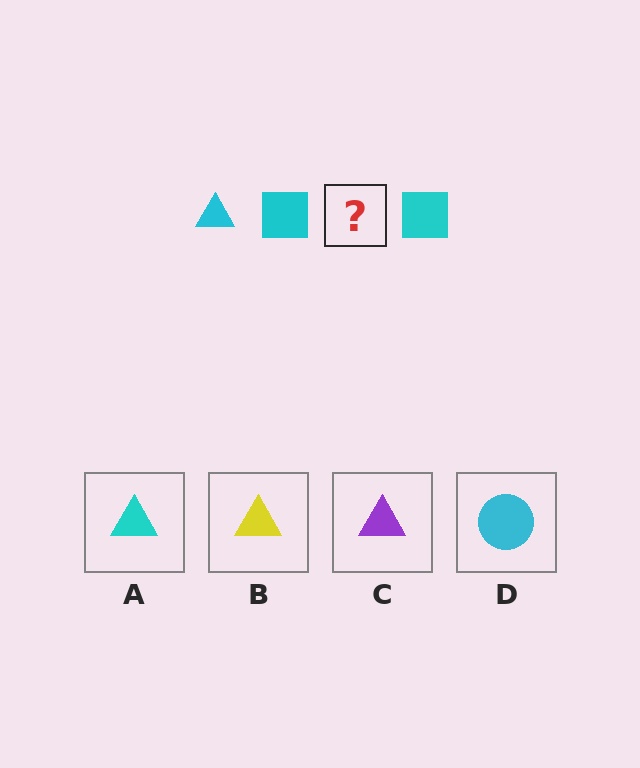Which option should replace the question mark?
Option A.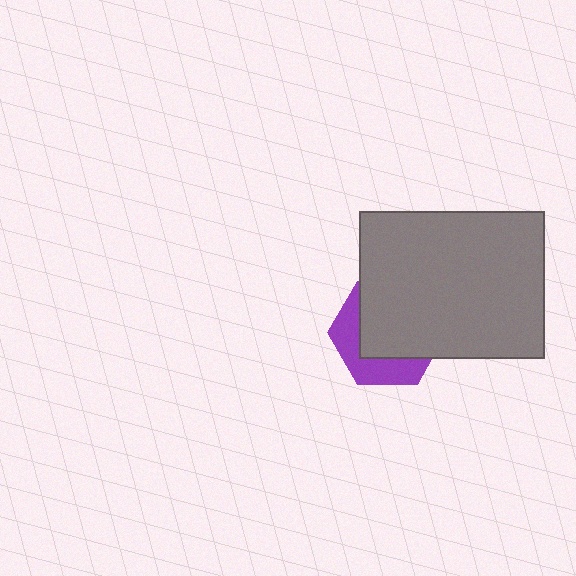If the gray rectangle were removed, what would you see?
You would see the complete purple hexagon.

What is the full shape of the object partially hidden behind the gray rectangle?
The partially hidden object is a purple hexagon.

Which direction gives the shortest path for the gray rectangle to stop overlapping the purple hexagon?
Moving toward the upper-right gives the shortest separation.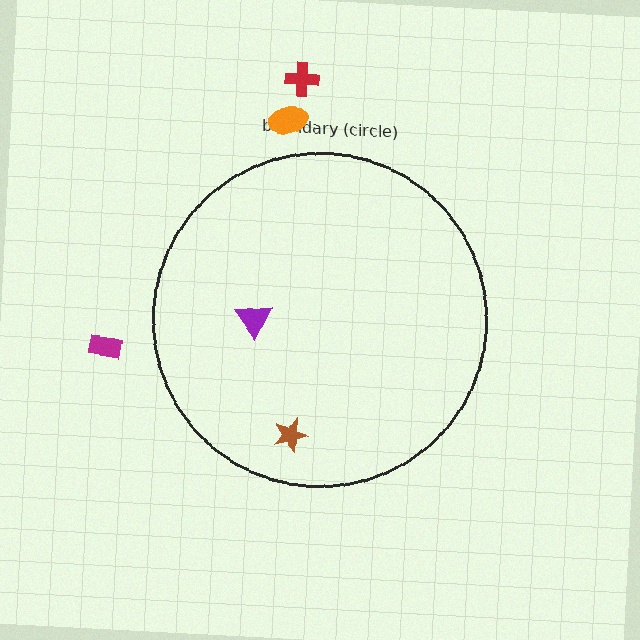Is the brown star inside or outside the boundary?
Inside.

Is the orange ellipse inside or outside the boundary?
Outside.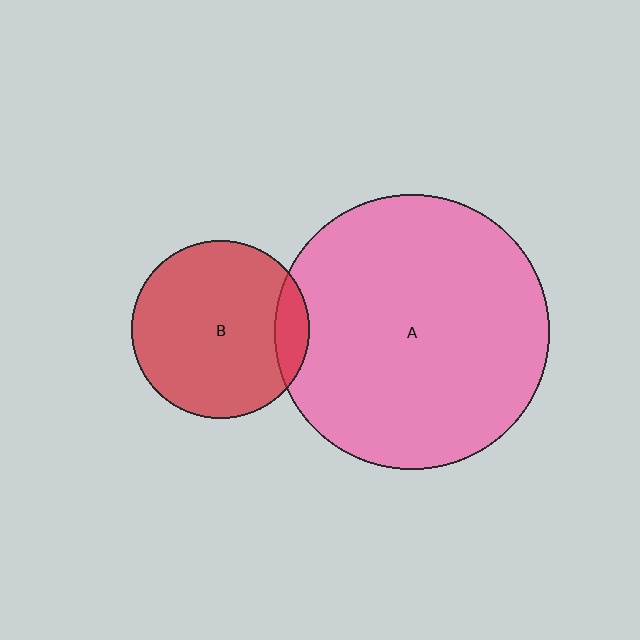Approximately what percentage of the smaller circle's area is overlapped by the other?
Approximately 10%.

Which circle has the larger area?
Circle A (pink).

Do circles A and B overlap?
Yes.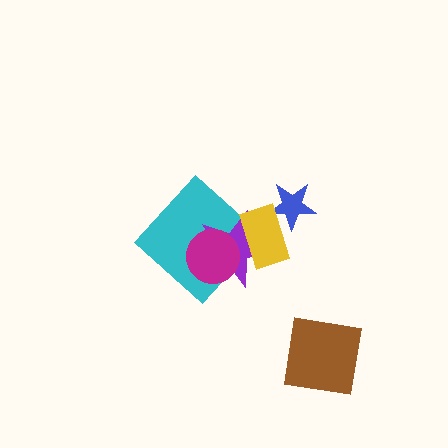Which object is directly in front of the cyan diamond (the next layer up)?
The purple star is directly in front of the cyan diamond.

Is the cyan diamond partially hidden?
Yes, it is partially covered by another shape.